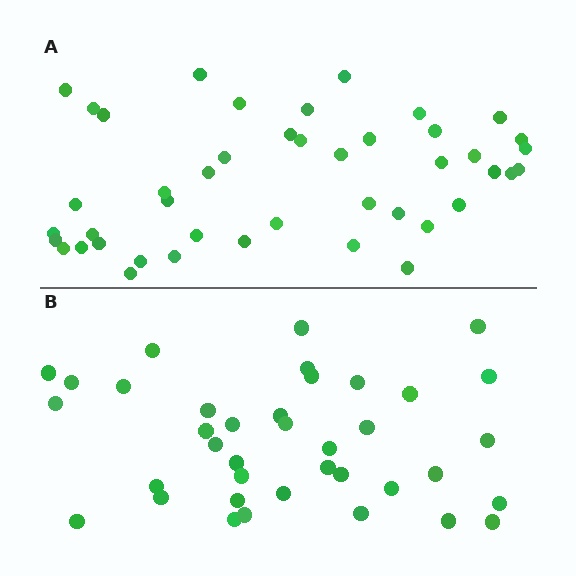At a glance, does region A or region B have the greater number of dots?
Region A (the top region) has more dots.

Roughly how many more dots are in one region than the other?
Region A has about 6 more dots than region B.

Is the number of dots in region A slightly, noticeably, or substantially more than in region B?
Region A has only slightly more — the two regions are fairly close. The ratio is roughly 1.2 to 1.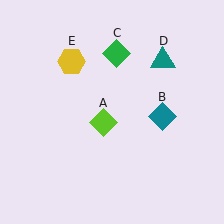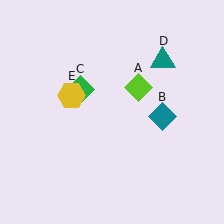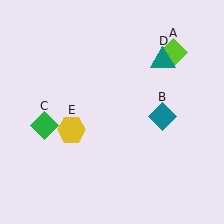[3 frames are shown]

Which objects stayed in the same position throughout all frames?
Teal diamond (object B) and teal triangle (object D) remained stationary.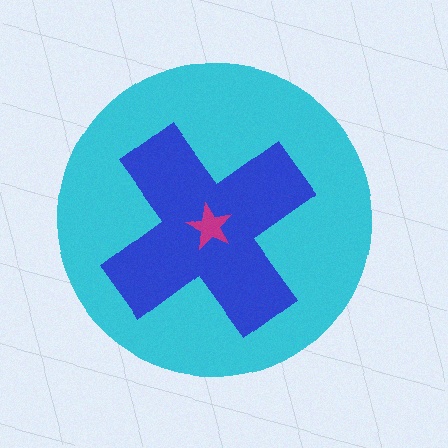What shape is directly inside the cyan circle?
The blue cross.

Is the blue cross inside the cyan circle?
Yes.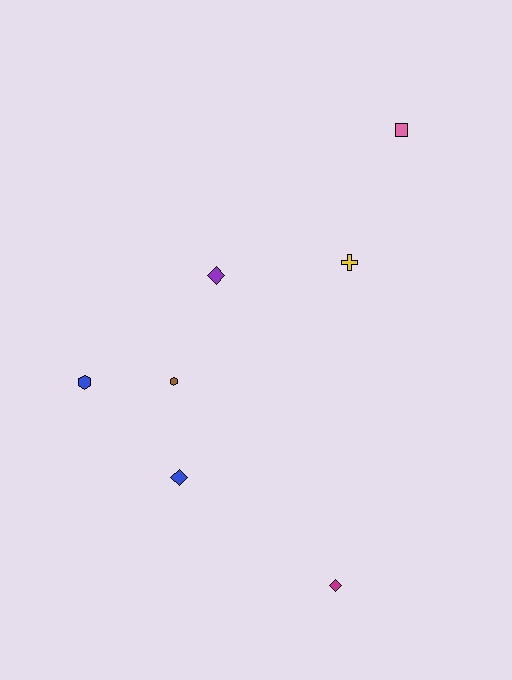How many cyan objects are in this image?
There are no cyan objects.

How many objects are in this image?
There are 7 objects.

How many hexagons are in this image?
There are 2 hexagons.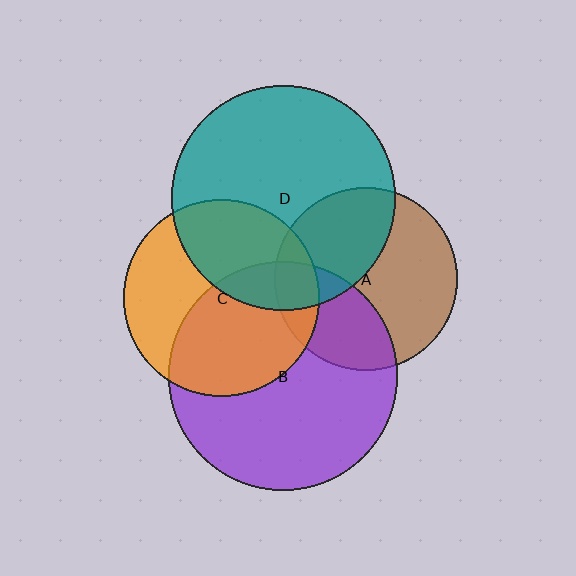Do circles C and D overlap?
Yes.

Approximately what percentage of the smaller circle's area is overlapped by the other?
Approximately 35%.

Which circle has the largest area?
Circle B (purple).